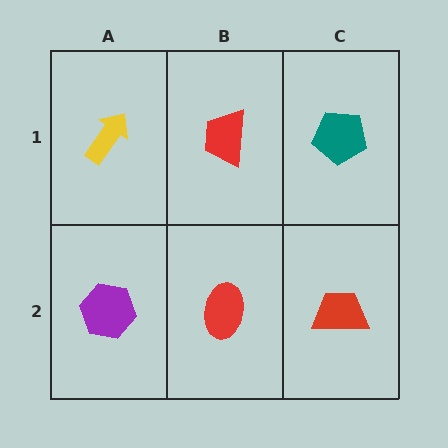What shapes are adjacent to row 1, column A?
A purple hexagon (row 2, column A), a red trapezoid (row 1, column B).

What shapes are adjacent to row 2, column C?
A teal pentagon (row 1, column C), a red ellipse (row 2, column B).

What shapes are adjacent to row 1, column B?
A red ellipse (row 2, column B), a yellow arrow (row 1, column A), a teal pentagon (row 1, column C).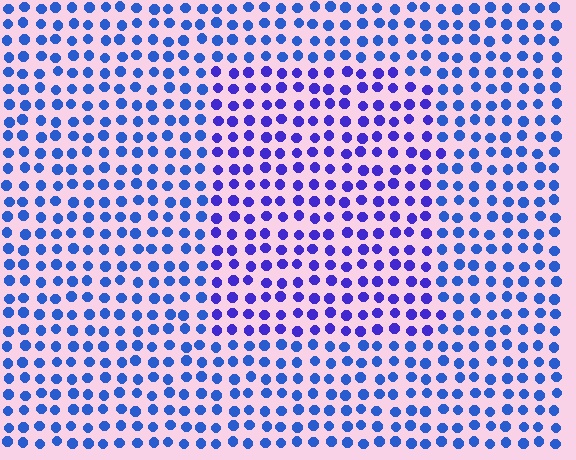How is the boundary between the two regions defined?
The boundary is defined purely by a slight shift in hue (about 27 degrees). Spacing, size, and orientation are identical on both sides.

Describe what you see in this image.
The image is filled with small blue elements in a uniform arrangement. A rectangle-shaped region is visible where the elements are tinted to a slightly different hue, forming a subtle color boundary.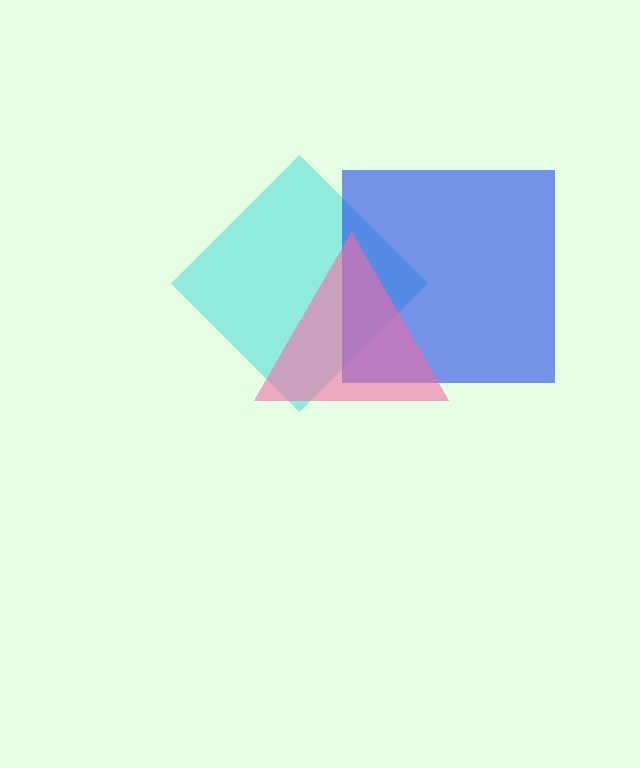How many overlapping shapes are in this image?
There are 3 overlapping shapes in the image.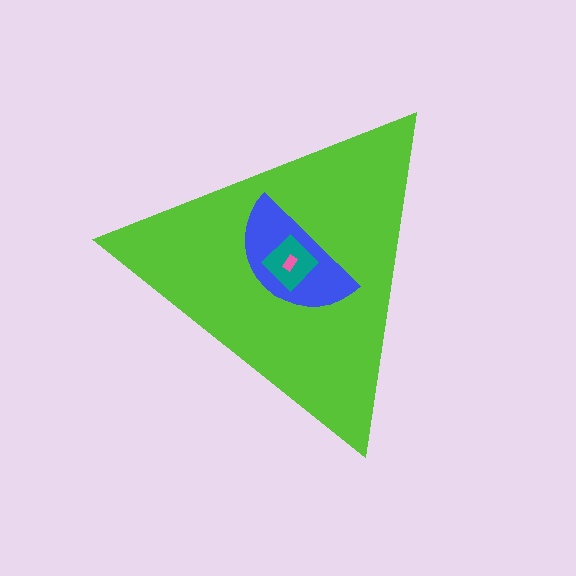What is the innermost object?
The pink rectangle.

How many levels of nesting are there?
4.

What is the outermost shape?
The lime triangle.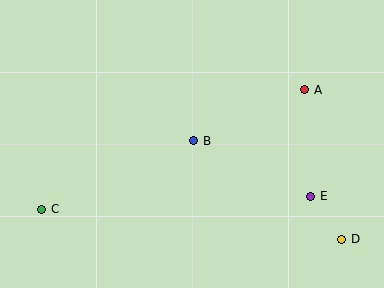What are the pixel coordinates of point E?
Point E is at (311, 196).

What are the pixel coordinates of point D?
Point D is at (342, 239).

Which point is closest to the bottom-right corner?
Point D is closest to the bottom-right corner.